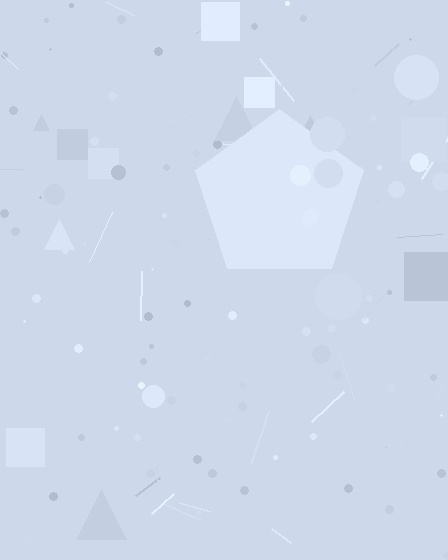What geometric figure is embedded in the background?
A pentagon is embedded in the background.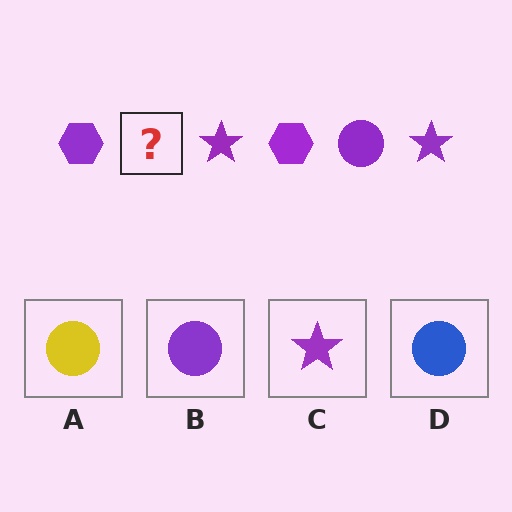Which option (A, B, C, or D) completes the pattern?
B.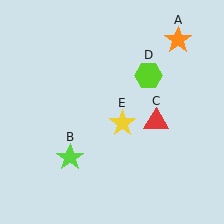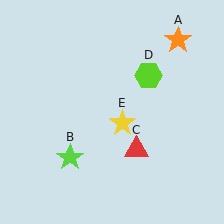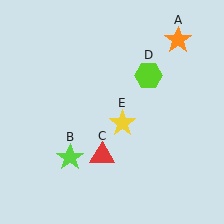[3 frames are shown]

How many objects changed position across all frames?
1 object changed position: red triangle (object C).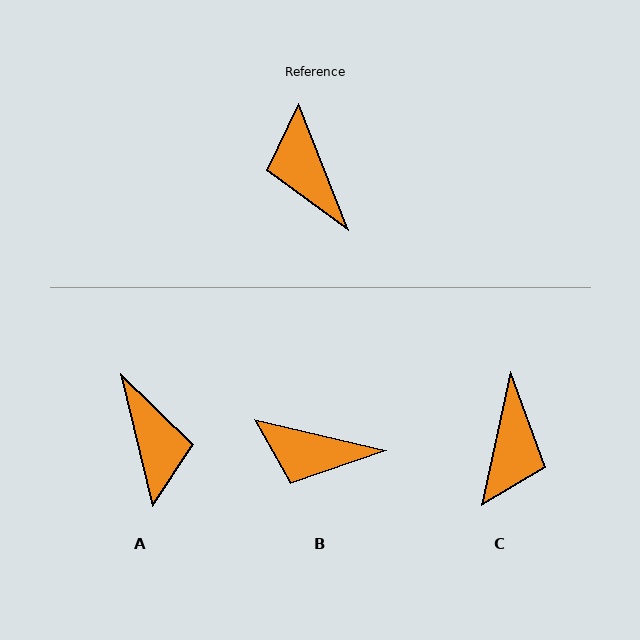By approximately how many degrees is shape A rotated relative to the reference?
Approximately 172 degrees counter-clockwise.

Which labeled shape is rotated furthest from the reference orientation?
A, about 172 degrees away.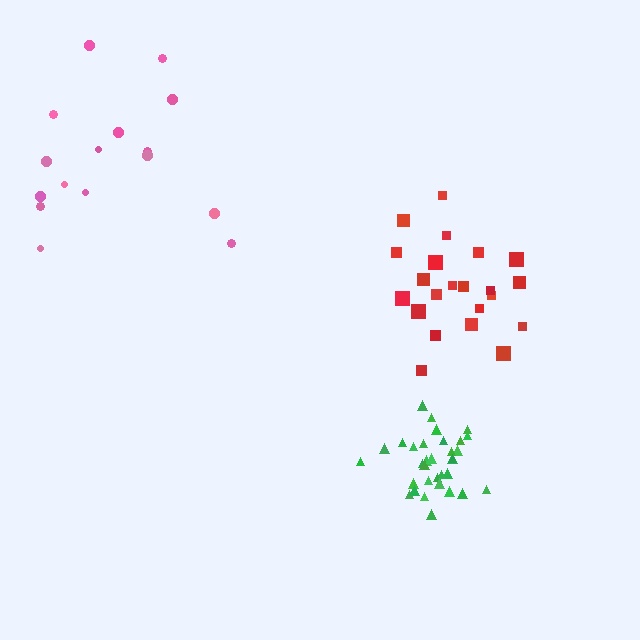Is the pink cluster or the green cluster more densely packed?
Green.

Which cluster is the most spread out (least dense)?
Pink.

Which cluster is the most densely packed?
Green.